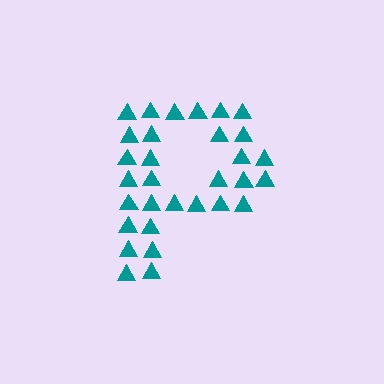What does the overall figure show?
The overall figure shows the letter P.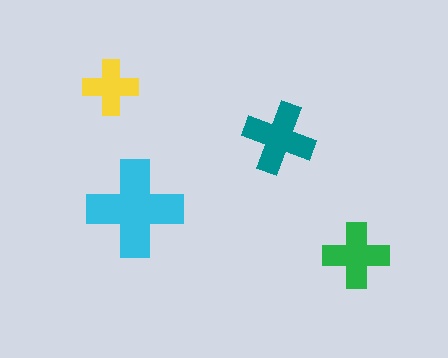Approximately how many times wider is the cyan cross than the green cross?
About 1.5 times wider.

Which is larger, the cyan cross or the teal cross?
The cyan one.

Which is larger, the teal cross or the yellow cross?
The teal one.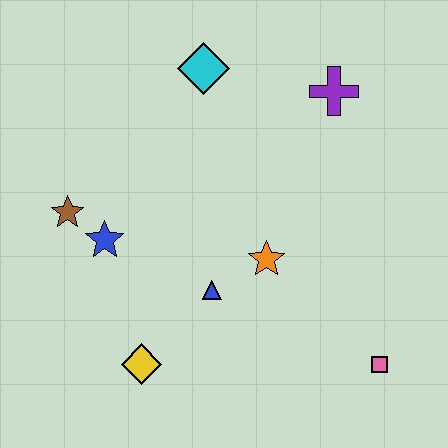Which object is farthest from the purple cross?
The yellow diamond is farthest from the purple cross.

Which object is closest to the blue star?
The brown star is closest to the blue star.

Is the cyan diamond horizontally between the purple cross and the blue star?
Yes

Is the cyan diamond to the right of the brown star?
Yes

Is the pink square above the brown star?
No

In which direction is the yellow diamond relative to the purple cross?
The yellow diamond is below the purple cross.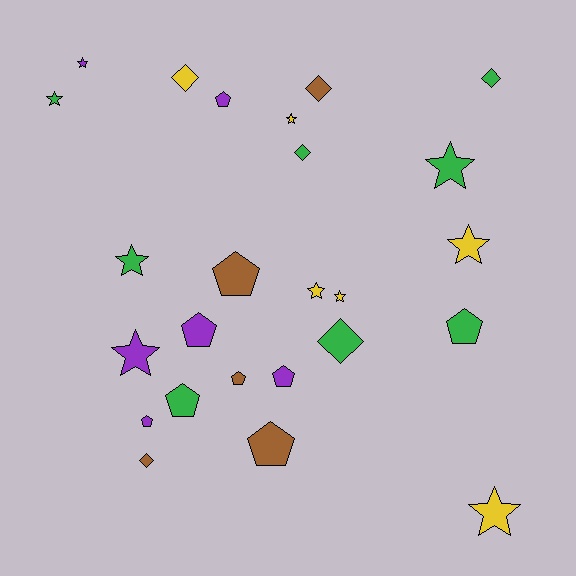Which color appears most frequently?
Green, with 8 objects.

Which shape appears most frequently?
Star, with 10 objects.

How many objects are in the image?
There are 25 objects.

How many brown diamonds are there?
There are 2 brown diamonds.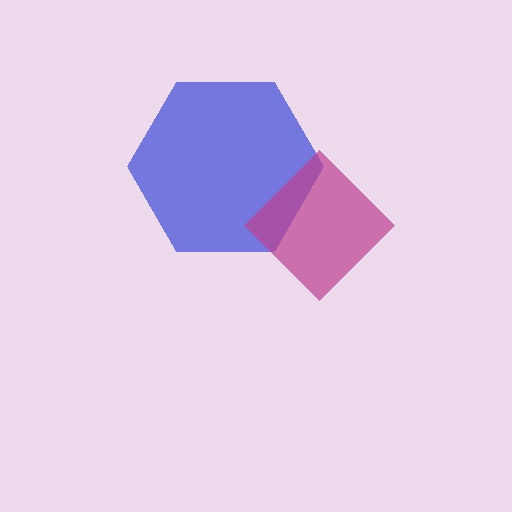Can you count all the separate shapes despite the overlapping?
Yes, there are 2 separate shapes.